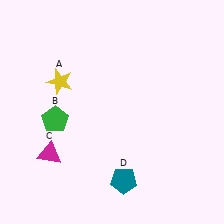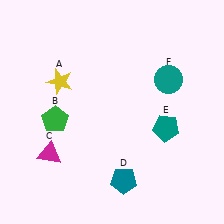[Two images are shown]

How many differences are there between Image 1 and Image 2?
There are 2 differences between the two images.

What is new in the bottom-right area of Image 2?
A teal pentagon (E) was added in the bottom-right area of Image 2.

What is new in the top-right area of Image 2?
A teal circle (F) was added in the top-right area of Image 2.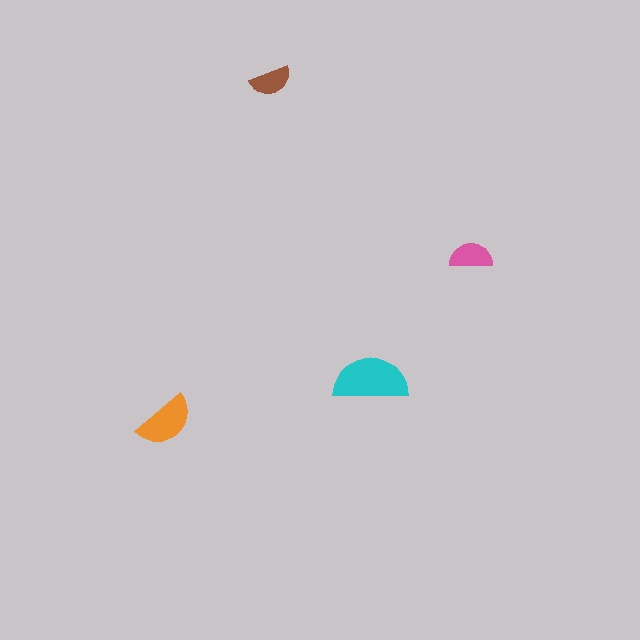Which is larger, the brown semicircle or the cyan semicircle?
The cyan one.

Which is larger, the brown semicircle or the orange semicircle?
The orange one.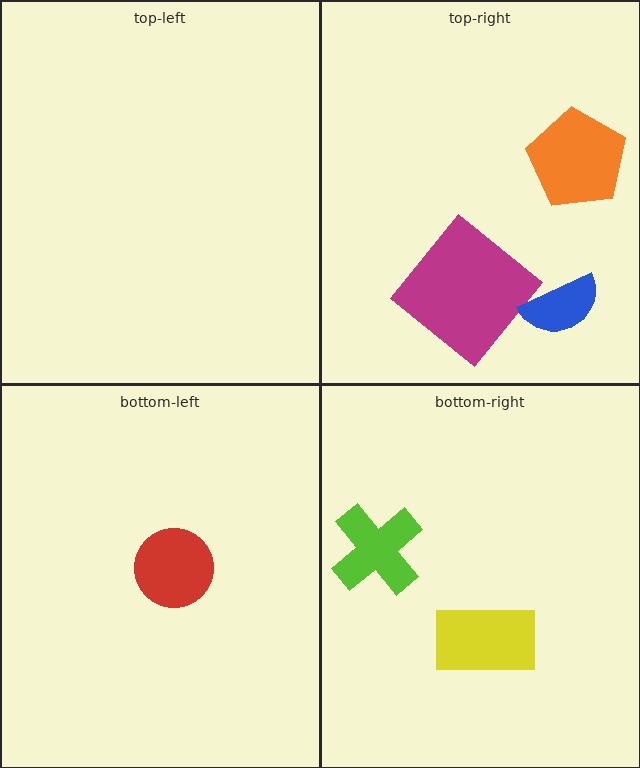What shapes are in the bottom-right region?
The lime cross, the yellow rectangle.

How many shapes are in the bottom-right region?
2.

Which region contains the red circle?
The bottom-left region.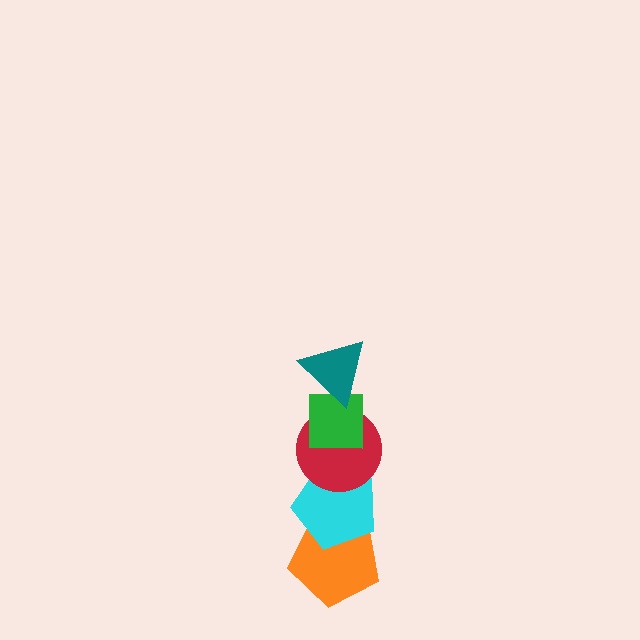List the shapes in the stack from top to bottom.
From top to bottom: the teal triangle, the green square, the red circle, the cyan pentagon, the orange pentagon.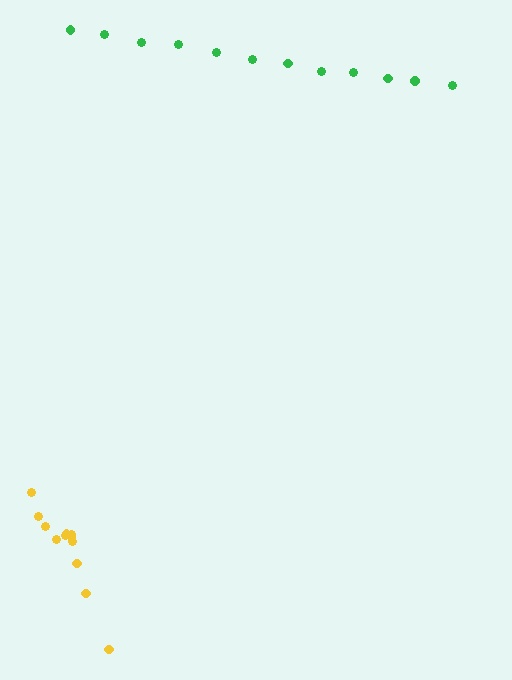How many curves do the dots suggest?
There are 2 distinct paths.